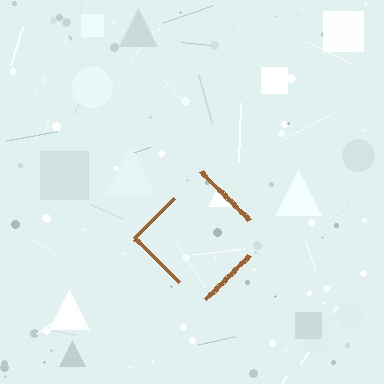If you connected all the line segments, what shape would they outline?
They would outline a diamond.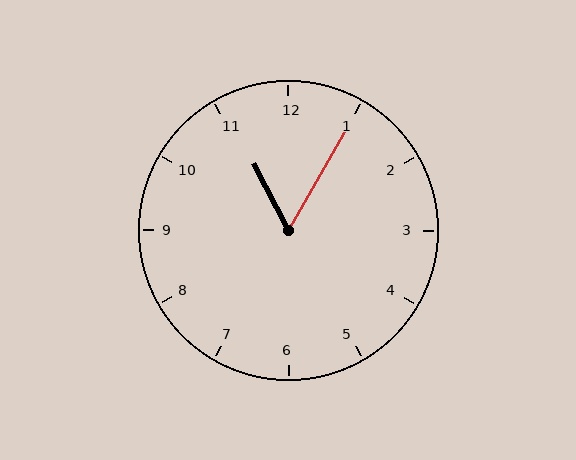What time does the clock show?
11:05.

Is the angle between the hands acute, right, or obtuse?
It is acute.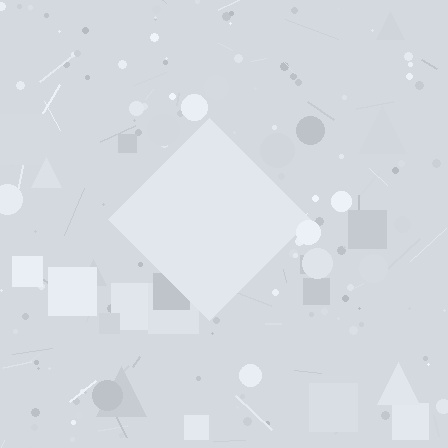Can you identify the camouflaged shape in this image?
The camouflaged shape is a diamond.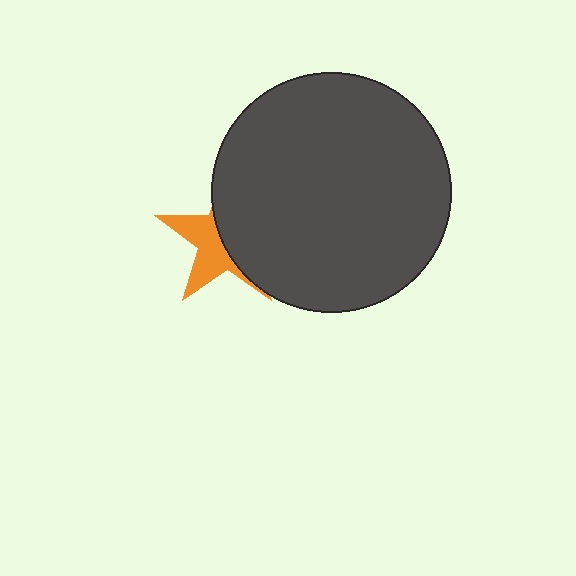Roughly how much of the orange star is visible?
A small part of it is visible (roughly 43%).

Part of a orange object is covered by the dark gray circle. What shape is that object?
It is a star.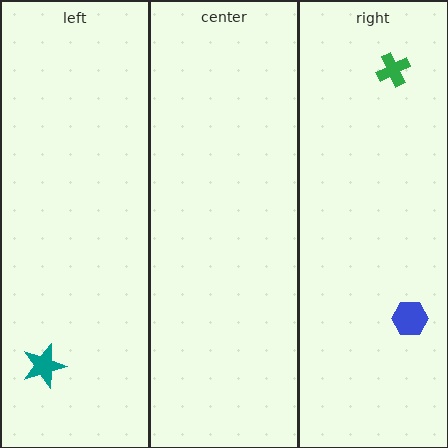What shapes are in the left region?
The teal star.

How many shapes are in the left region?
1.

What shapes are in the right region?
The green cross, the blue hexagon.